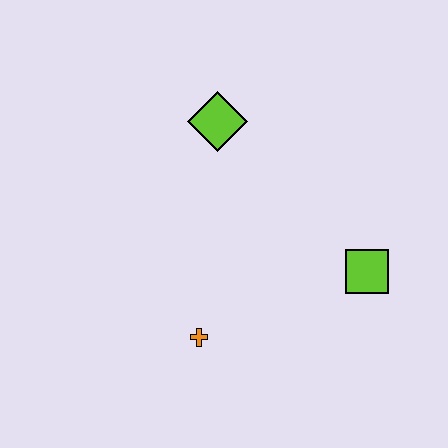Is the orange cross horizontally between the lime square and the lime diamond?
No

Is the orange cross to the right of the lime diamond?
No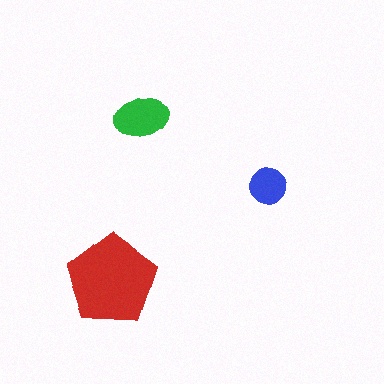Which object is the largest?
The red pentagon.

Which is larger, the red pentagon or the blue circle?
The red pentagon.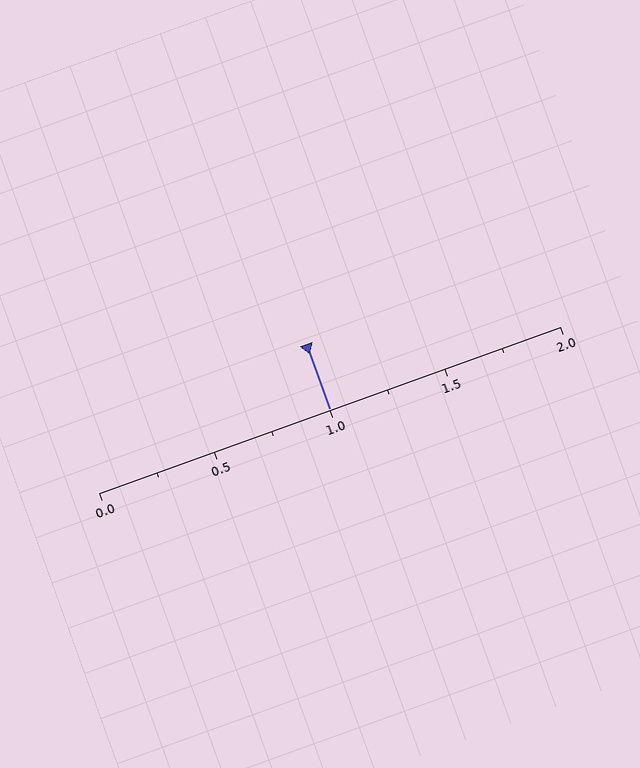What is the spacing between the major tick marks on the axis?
The major ticks are spaced 0.5 apart.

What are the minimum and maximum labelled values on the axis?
The axis runs from 0.0 to 2.0.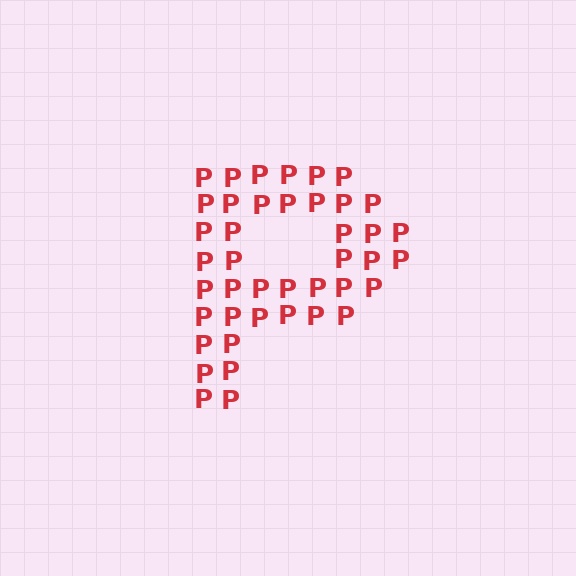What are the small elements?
The small elements are letter P's.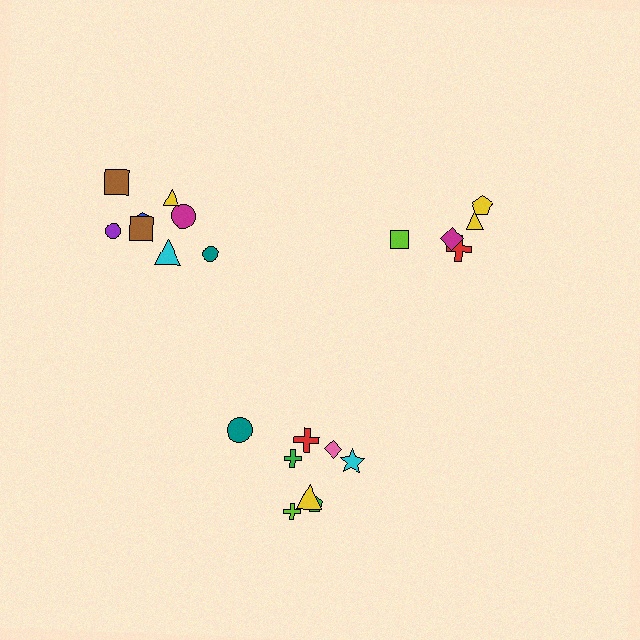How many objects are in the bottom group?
There are 8 objects.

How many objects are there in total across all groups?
There are 21 objects.